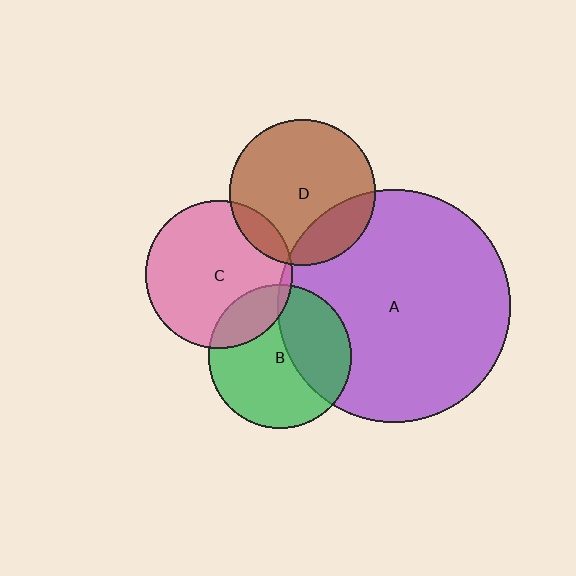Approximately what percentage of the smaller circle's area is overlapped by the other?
Approximately 10%.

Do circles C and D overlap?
Yes.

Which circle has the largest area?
Circle A (purple).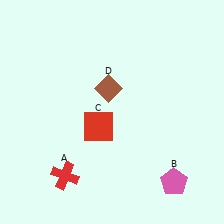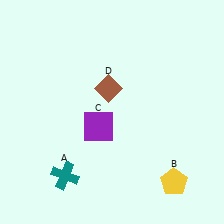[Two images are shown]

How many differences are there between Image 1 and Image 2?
There are 3 differences between the two images.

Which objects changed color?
A changed from red to teal. B changed from pink to yellow. C changed from red to purple.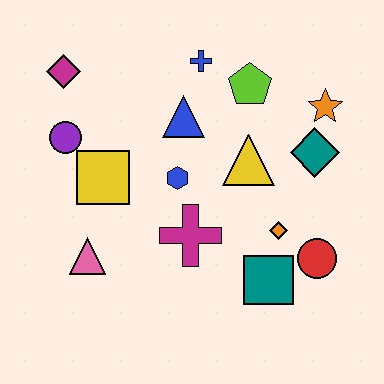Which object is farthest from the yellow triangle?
The magenta diamond is farthest from the yellow triangle.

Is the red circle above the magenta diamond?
No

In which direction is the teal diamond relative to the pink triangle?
The teal diamond is to the right of the pink triangle.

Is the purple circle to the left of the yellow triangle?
Yes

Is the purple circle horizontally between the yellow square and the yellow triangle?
No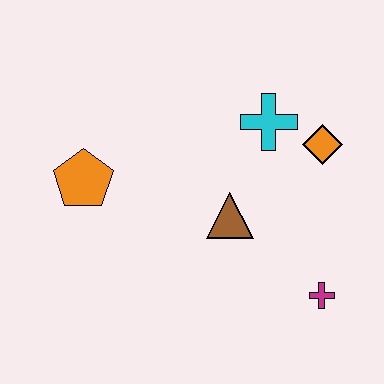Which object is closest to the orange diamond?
The cyan cross is closest to the orange diamond.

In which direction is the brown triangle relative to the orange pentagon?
The brown triangle is to the right of the orange pentagon.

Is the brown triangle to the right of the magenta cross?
No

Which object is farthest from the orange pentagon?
The magenta cross is farthest from the orange pentagon.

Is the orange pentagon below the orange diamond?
Yes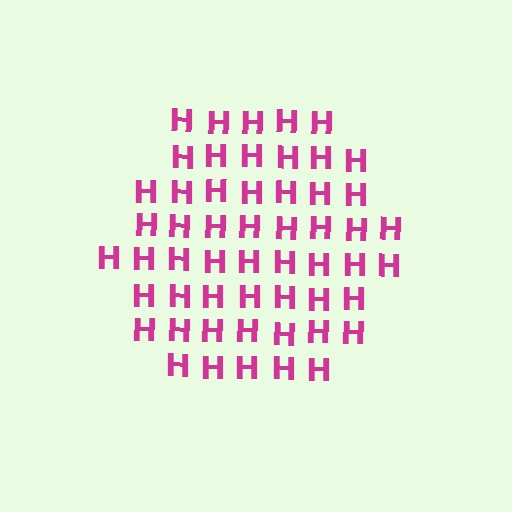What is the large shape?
The large shape is a hexagon.